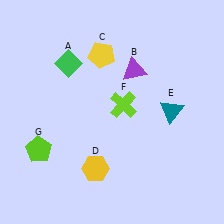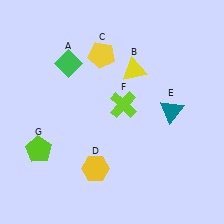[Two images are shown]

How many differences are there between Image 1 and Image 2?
There is 1 difference between the two images.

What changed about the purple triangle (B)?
In Image 1, B is purple. In Image 2, it changed to yellow.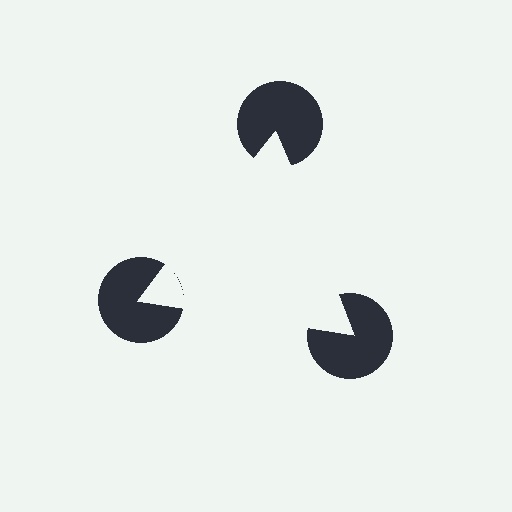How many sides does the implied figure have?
3 sides.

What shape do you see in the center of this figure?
An illusory triangle — its edges are inferred from the aligned wedge cuts in the pac-man discs, not physically drawn.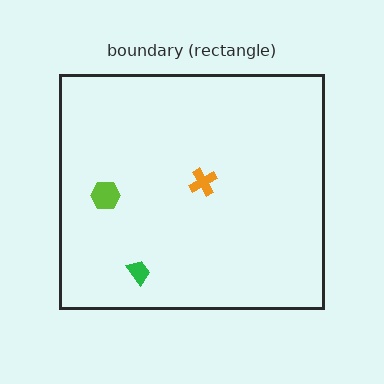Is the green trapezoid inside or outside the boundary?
Inside.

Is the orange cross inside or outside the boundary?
Inside.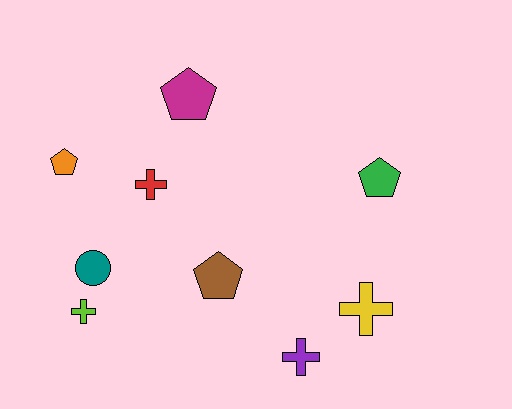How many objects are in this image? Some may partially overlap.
There are 9 objects.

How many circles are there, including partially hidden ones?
There is 1 circle.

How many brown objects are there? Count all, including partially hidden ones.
There is 1 brown object.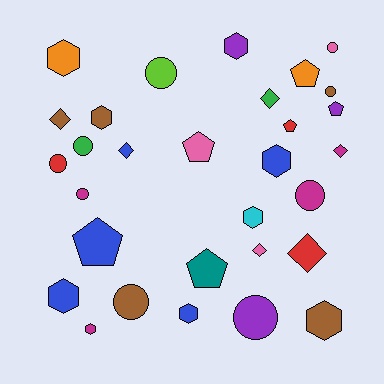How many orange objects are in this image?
There are 2 orange objects.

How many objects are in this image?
There are 30 objects.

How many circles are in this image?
There are 9 circles.